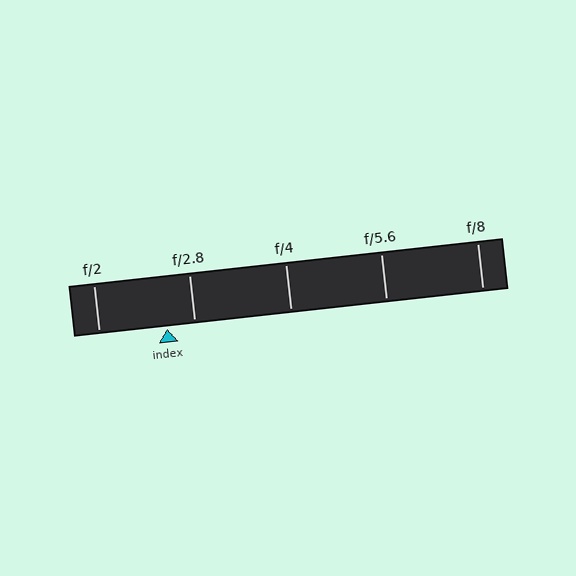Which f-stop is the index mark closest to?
The index mark is closest to f/2.8.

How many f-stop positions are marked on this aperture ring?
There are 5 f-stop positions marked.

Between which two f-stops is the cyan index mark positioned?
The index mark is between f/2 and f/2.8.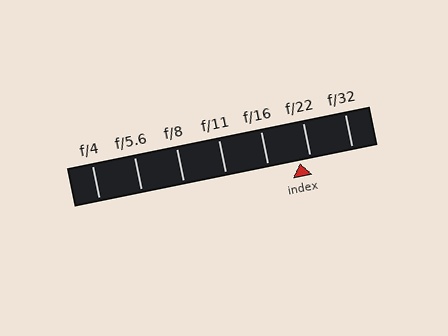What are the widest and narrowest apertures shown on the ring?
The widest aperture shown is f/4 and the narrowest is f/32.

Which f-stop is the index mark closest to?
The index mark is closest to f/22.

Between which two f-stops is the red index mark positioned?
The index mark is between f/16 and f/22.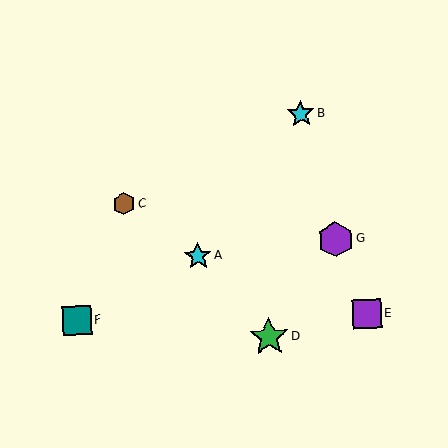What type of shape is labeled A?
Shape A is a cyan star.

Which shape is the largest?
The green star (labeled D) is the largest.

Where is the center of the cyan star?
The center of the cyan star is at (301, 114).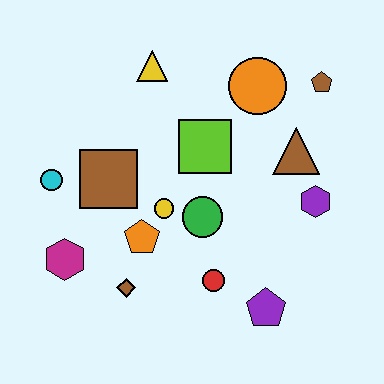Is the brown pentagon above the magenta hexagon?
Yes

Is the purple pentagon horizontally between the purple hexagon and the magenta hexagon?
Yes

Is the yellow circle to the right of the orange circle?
No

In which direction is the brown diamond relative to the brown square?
The brown diamond is below the brown square.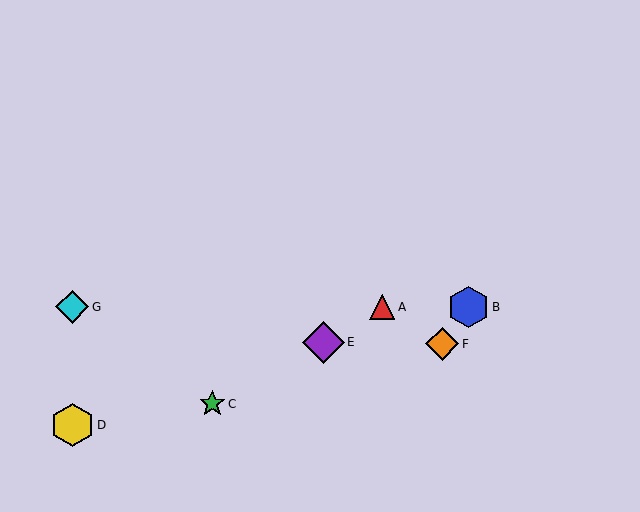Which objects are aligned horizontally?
Objects A, B, G are aligned horizontally.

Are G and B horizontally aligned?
Yes, both are at y≈307.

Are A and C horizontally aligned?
No, A is at y≈307 and C is at y≈404.